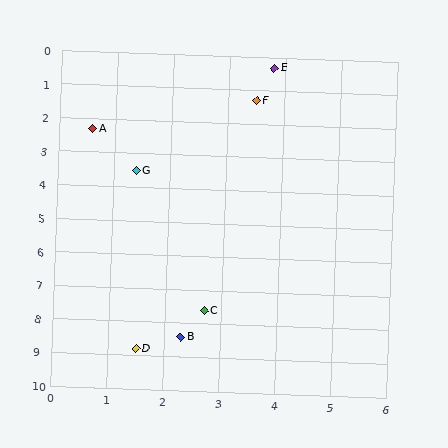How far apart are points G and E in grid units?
Points G and E are about 4.0 grid units apart.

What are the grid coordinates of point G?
Point G is at approximately (1.4, 3.5).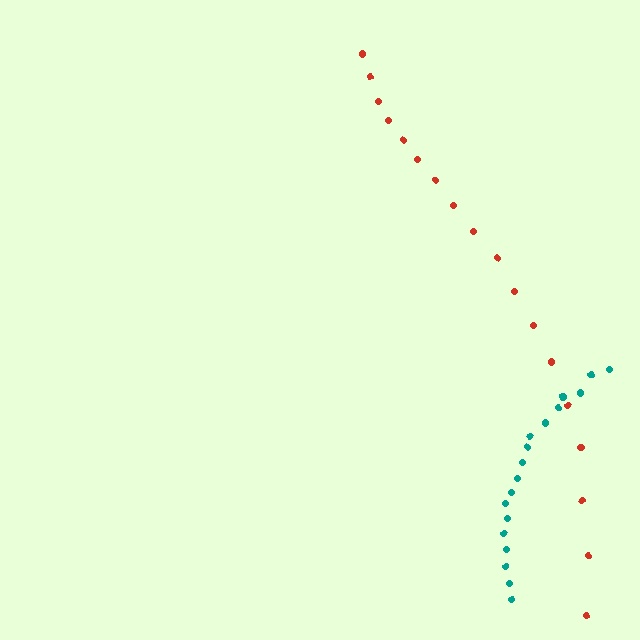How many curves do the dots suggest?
There are 2 distinct paths.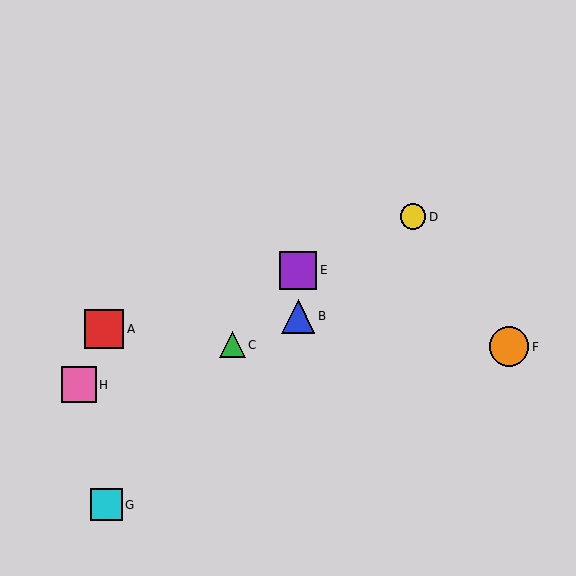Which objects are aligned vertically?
Objects B, E are aligned vertically.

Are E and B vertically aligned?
Yes, both are at x≈298.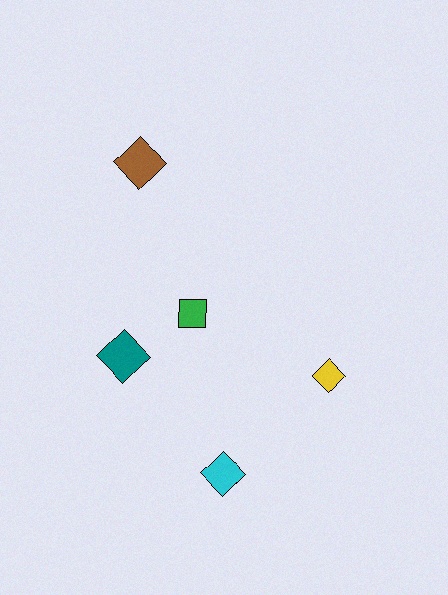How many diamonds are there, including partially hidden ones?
There are 4 diamonds.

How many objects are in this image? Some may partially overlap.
There are 5 objects.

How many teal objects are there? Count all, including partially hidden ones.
There is 1 teal object.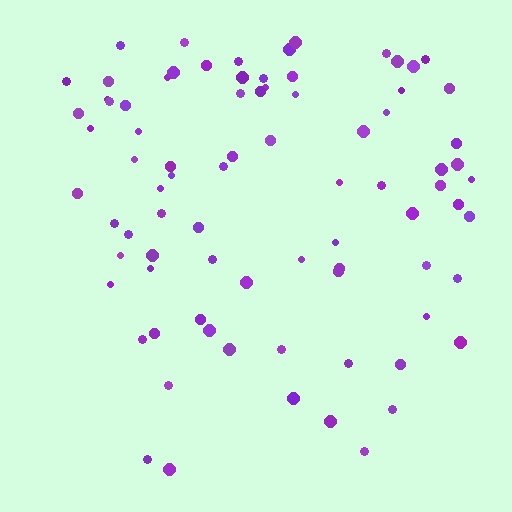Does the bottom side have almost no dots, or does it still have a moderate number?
Still a moderate number, just noticeably fewer than the top.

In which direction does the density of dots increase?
From bottom to top, with the top side densest.